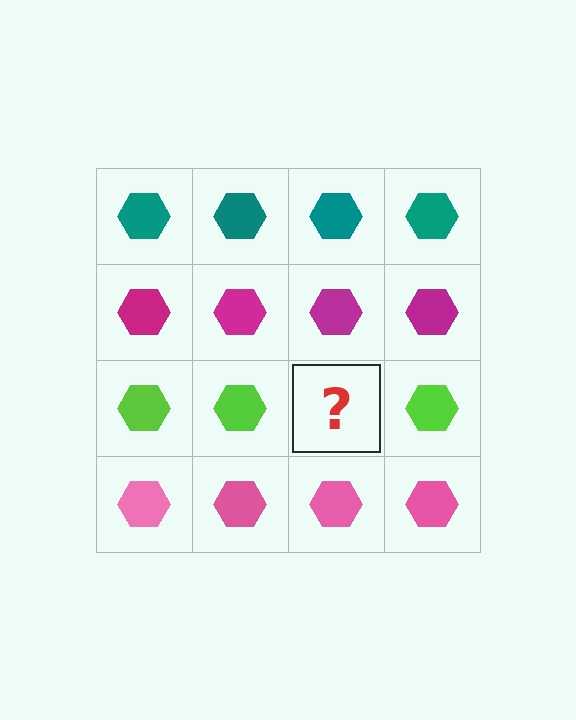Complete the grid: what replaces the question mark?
The question mark should be replaced with a lime hexagon.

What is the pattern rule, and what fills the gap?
The rule is that each row has a consistent color. The gap should be filled with a lime hexagon.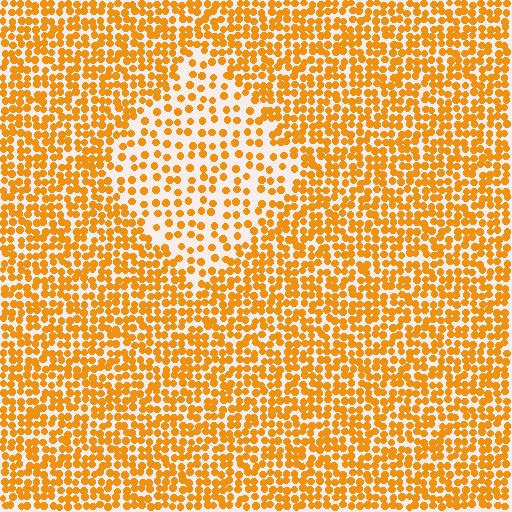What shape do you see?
I see a diamond.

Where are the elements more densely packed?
The elements are more densely packed outside the diamond boundary.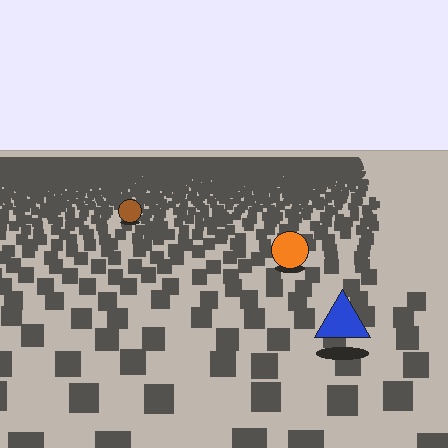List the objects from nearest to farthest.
From nearest to farthest: the blue triangle, the orange circle, the brown circle.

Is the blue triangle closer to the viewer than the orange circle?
Yes. The blue triangle is closer — you can tell from the texture gradient: the ground texture is coarser near it.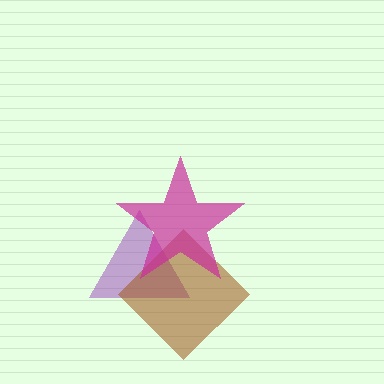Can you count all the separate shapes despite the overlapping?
Yes, there are 3 separate shapes.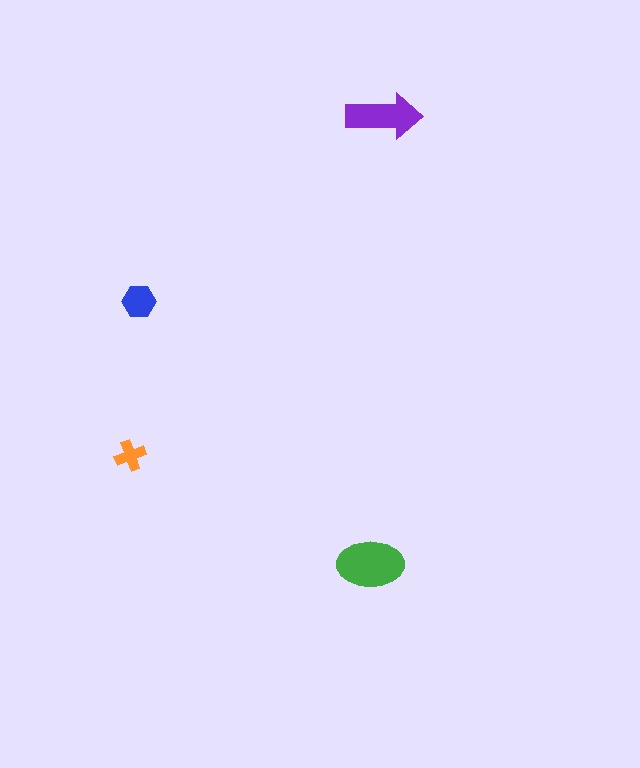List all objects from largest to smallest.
The green ellipse, the purple arrow, the blue hexagon, the orange cross.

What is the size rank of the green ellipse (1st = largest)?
1st.